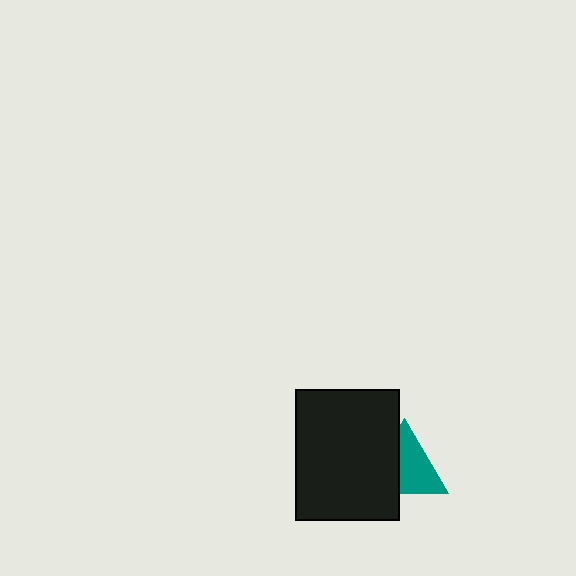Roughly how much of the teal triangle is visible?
About half of it is visible (roughly 61%).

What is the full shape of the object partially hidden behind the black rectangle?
The partially hidden object is a teal triangle.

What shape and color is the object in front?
The object in front is a black rectangle.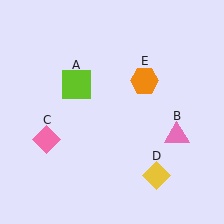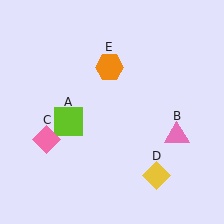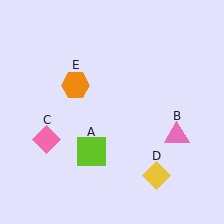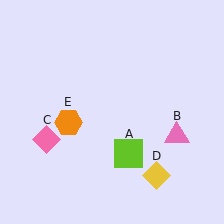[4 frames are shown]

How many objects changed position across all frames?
2 objects changed position: lime square (object A), orange hexagon (object E).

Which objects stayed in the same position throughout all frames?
Pink triangle (object B) and pink diamond (object C) and yellow diamond (object D) remained stationary.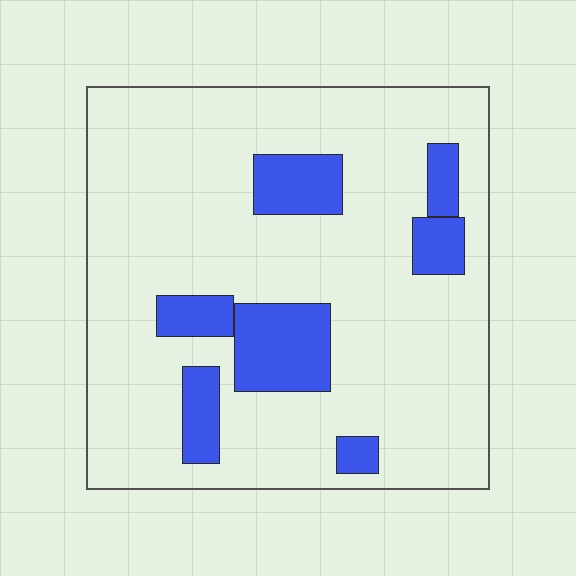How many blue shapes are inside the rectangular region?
7.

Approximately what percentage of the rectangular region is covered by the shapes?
Approximately 15%.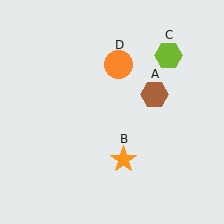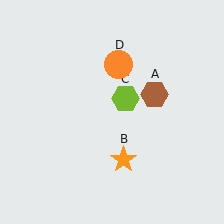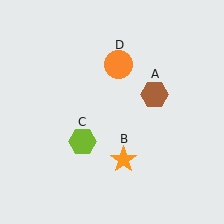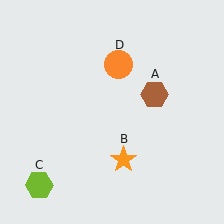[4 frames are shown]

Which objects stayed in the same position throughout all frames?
Brown hexagon (object A) and orange star (object B) and orange circle (object D) remained stationary.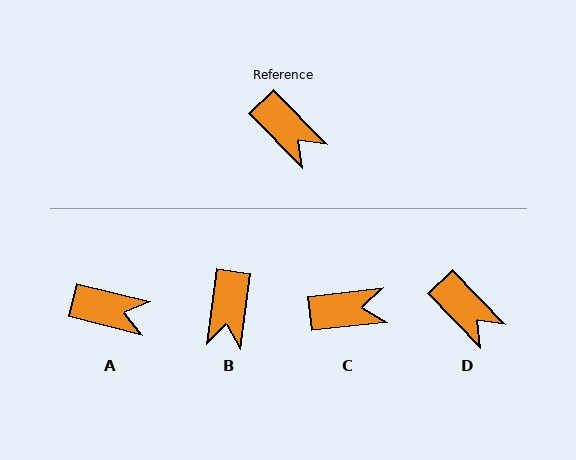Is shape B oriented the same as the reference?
No, it is off by about 52 degrees.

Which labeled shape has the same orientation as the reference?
D.